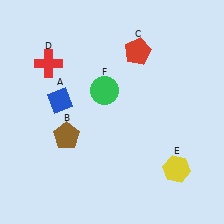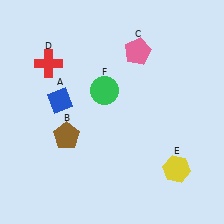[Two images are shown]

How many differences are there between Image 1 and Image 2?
There is 1 difference between the two images.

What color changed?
The pentagon (C) changed from red in Image 1 to pink in Image 2.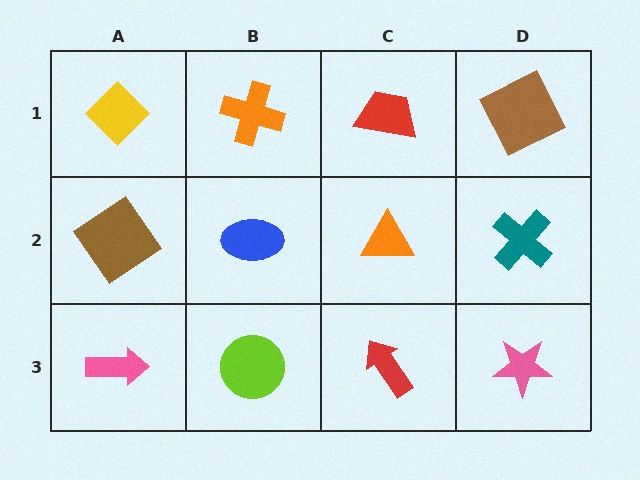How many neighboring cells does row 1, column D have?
2.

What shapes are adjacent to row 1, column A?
A brown diamond (row 2, column A), an orange cross (row 1, column B).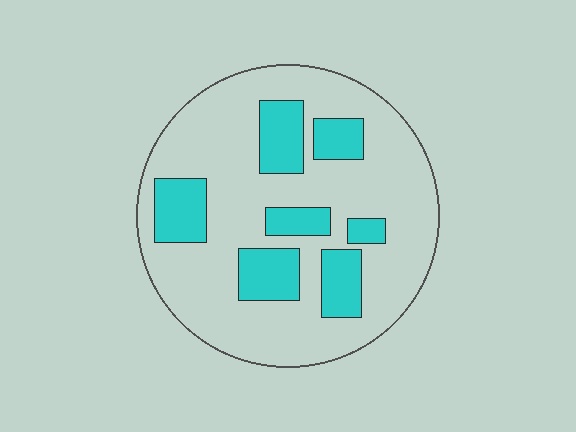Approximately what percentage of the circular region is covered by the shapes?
Approximately 25%.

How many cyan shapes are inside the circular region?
7.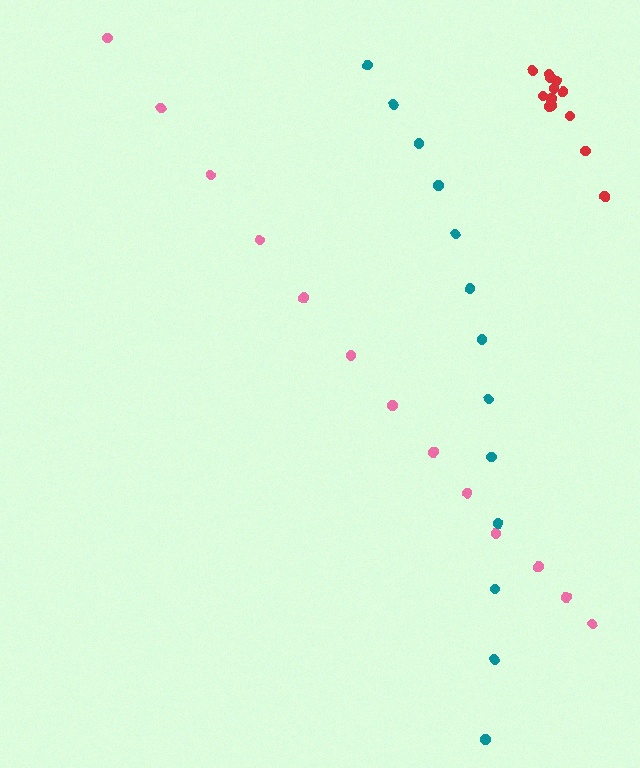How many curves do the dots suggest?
There are 3 distinct paths.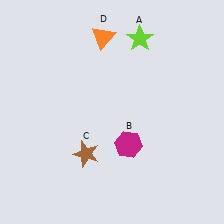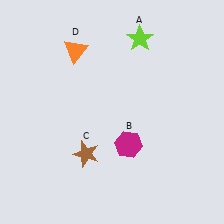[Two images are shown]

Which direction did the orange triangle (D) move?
The orange triangle (D) moved left.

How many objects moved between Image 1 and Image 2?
1 object moved between the two images.